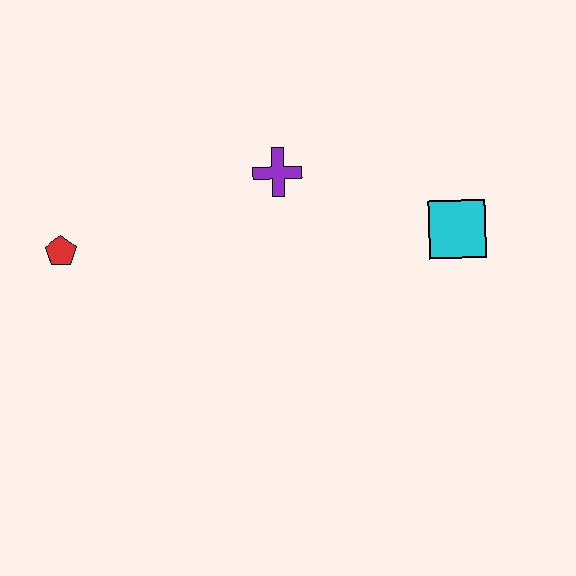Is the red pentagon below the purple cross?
Yes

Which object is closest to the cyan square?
The purple cross is closest to the cyan square.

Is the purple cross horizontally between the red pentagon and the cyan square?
Yes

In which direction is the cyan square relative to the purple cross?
The cyan square is to the right of the purple cross.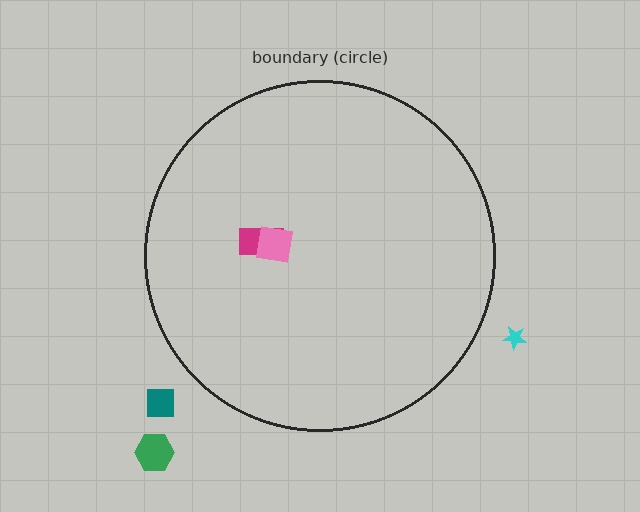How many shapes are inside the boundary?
2 inside, 3 outside.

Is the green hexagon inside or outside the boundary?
Outside.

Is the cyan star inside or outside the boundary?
Outside.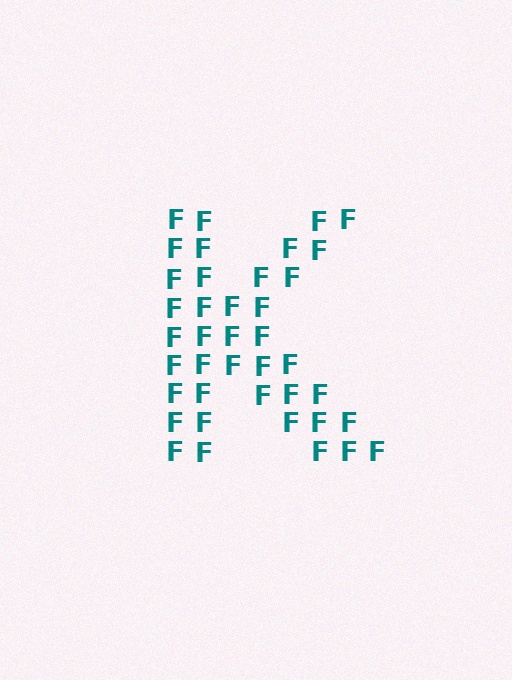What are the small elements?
The small elements are letter F's.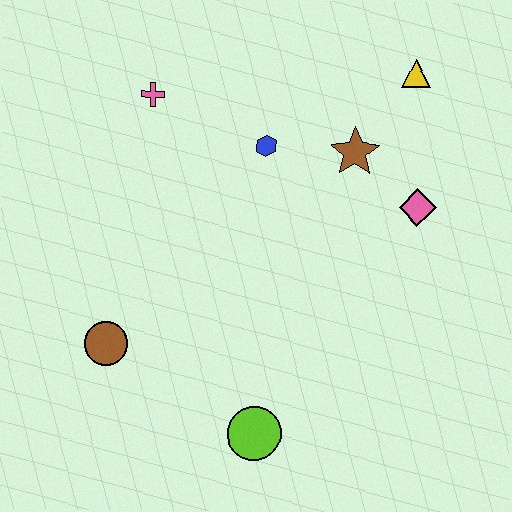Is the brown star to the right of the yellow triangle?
No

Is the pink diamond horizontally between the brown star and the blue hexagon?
No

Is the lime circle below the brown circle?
Yes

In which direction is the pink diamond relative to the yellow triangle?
The pink diamond is below the yellow triangle.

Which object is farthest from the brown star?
The brown circle is farthest from the brown star.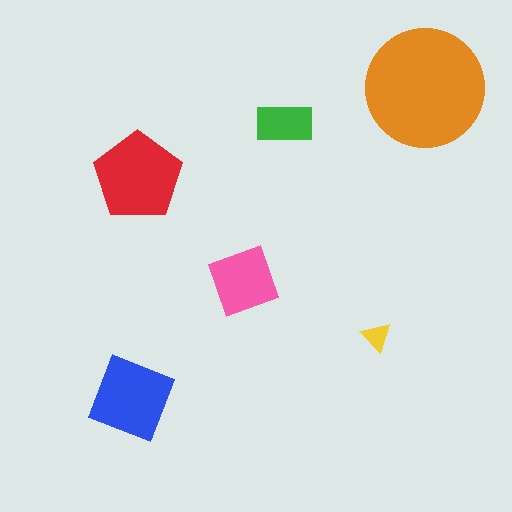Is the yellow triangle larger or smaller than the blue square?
Smaller.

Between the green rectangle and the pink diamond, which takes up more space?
The pink diamond.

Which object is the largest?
The orange circle.